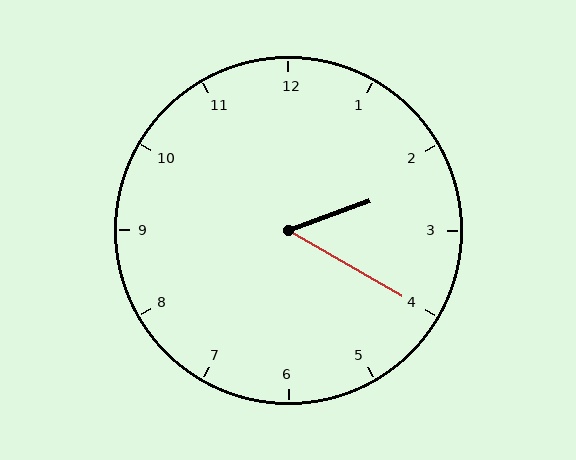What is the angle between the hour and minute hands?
Approximately 50 degrees.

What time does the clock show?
2:20.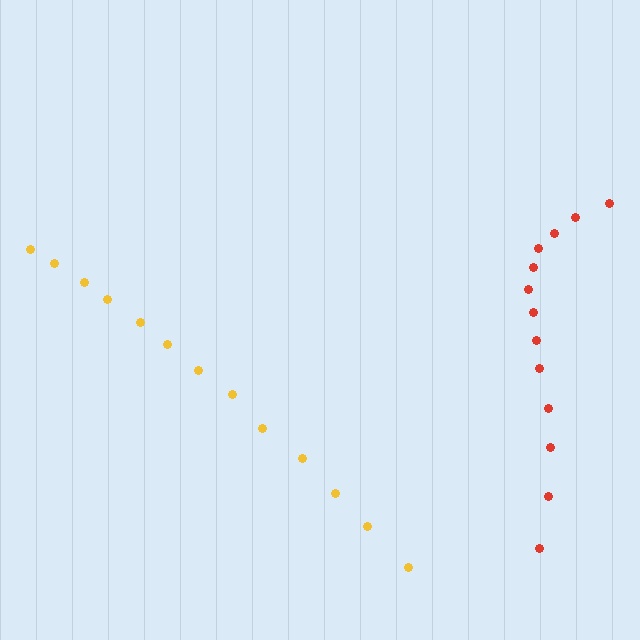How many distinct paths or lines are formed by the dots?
There are 2 distinct paths.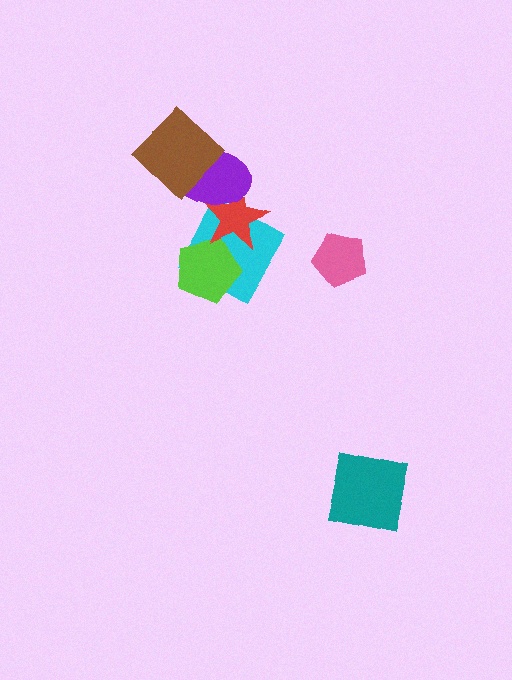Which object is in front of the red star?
The purple ellipse is in front of the red star.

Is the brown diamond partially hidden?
No, no other shape covers it.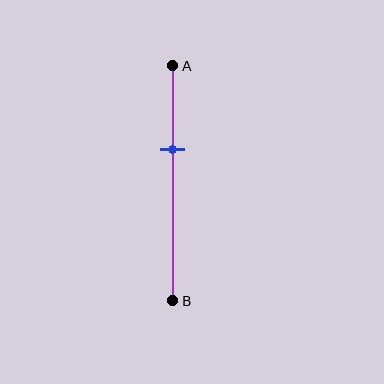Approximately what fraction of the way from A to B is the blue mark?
The blue mark is approximately 35% of the way from A to B.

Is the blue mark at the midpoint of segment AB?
No, the mark is at about 35% from A, not at the 50% midpoint.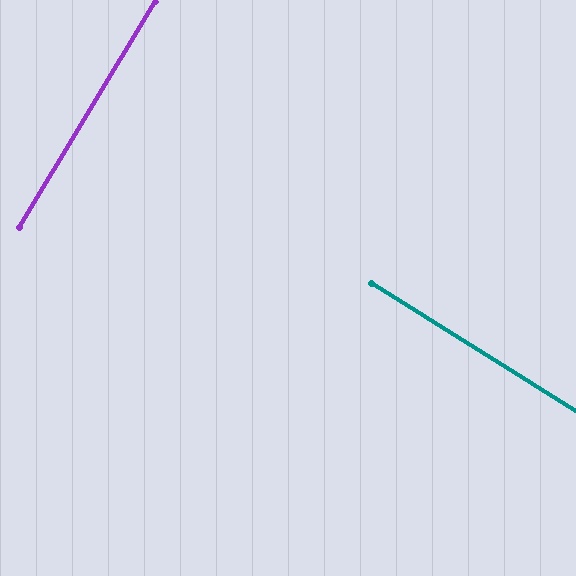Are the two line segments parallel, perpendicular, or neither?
Perpendicular — they meet at approximately 89°.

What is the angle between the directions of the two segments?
Approximately 89 degrees.